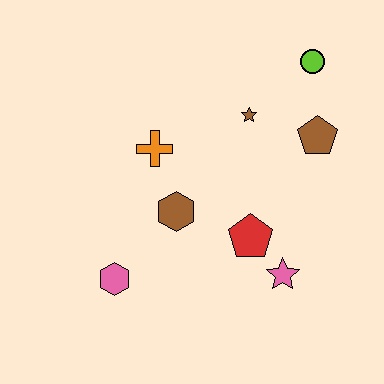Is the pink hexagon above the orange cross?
No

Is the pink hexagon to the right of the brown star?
No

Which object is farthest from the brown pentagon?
The pink hexagon is farthest from the brown pentagon.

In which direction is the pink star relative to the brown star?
The pink star is below the brown star.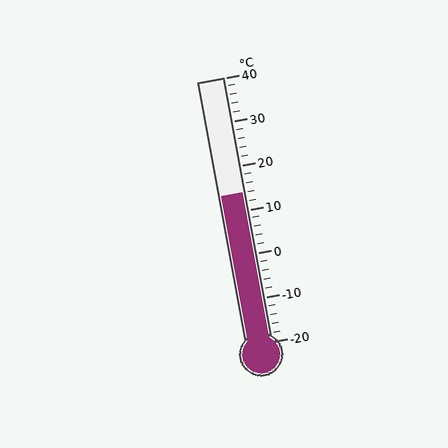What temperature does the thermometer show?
The thermometer shows approximately 14°C.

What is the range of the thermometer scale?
The thermometer scale ranges from -20°C to 40°C.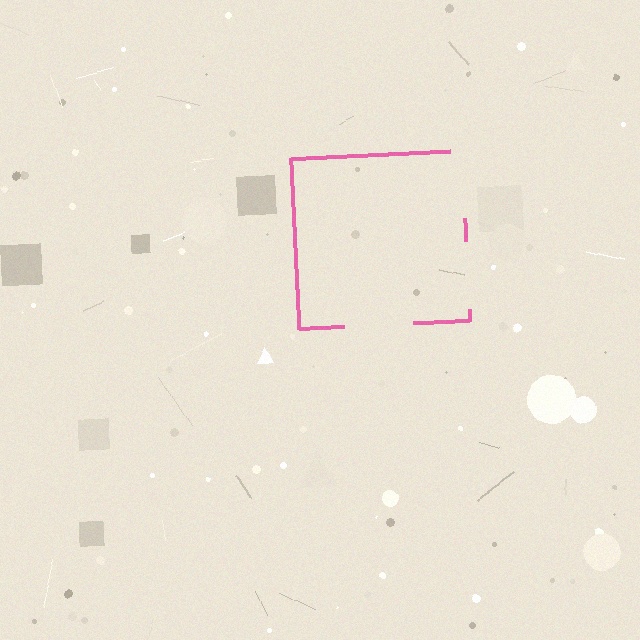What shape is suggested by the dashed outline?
The dashed outline suggests a square.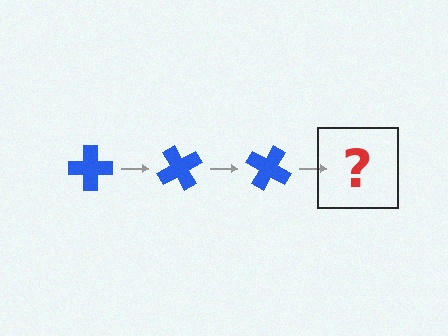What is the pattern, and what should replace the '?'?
The pattern is that the cross rotates 60 degrees each step. The '?' should be a blue cross rotated 180 degrees.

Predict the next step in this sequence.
The next step is a blue cross rotated 180 degrees.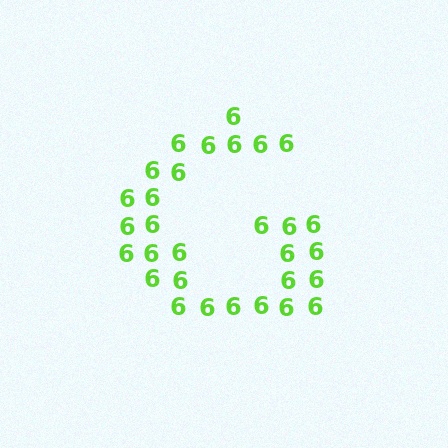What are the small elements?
The small elements are digit 6's.